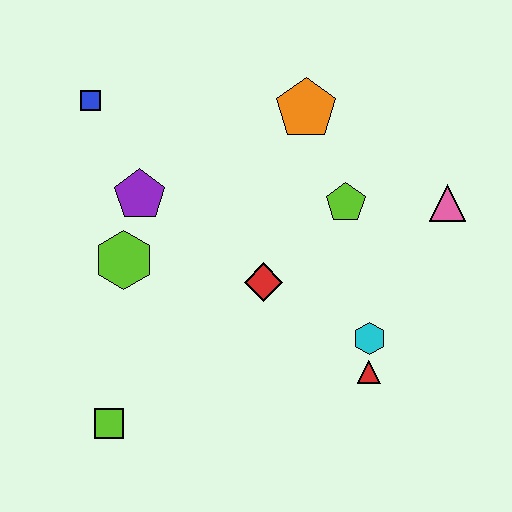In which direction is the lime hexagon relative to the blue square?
The lime hexagon is below the blue square.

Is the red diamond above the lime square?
Yes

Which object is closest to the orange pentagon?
The lime pentagon is closest to the orange pentagon.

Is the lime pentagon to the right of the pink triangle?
No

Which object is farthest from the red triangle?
The blue square is farthest from the red triangle.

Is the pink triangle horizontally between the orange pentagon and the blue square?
No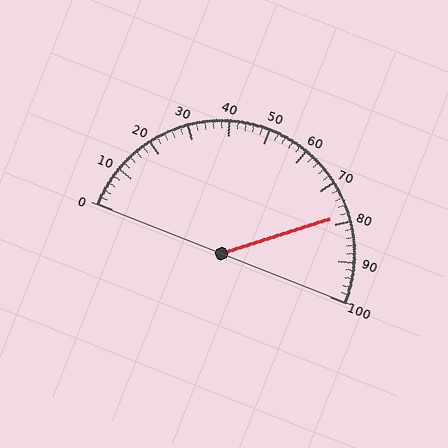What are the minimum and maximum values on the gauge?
The gauge ranges from 0 to 100.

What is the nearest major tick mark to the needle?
The nearest major tick mark is 80.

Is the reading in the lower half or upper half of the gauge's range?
The reading is in the upper half of the range (0 to 100).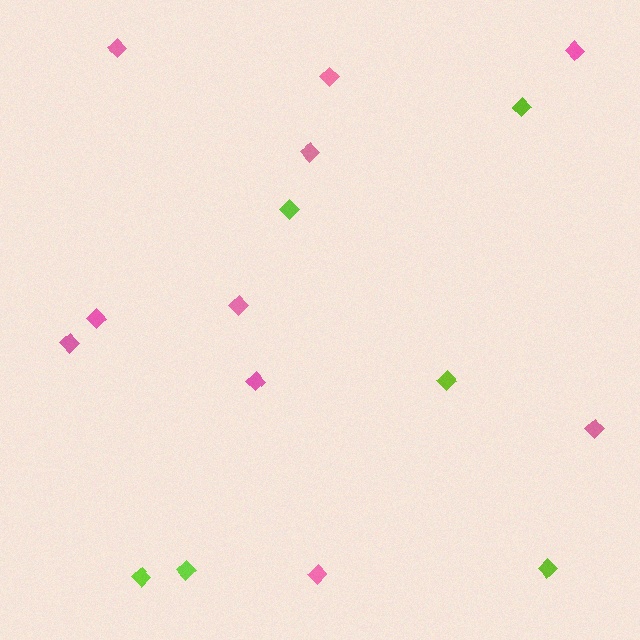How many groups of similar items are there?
There are 2 groups: one group of lime diamonds (6) and one group of pink diamonds (10).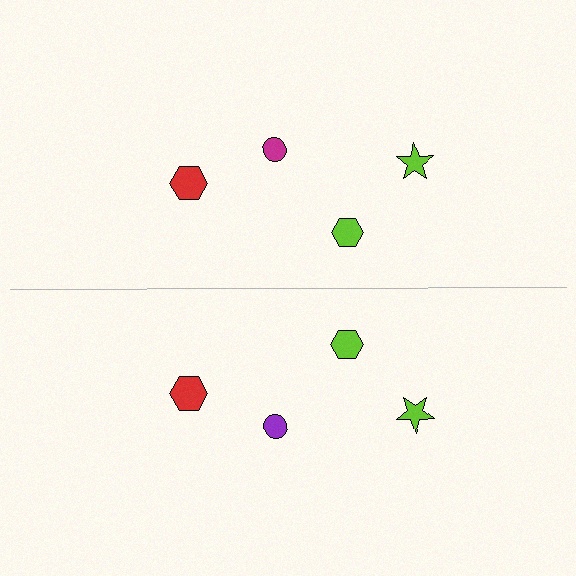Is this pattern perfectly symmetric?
No, the pattern is not perfectly symmetric. The purple circle on the bottom side breaks the symmetry — its mirror counterpart is magenta.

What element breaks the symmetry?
The purple circle on the bottom side breaks the symmetry — its mirror counterpart is magenta.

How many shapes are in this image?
There are 8 shapes in this image.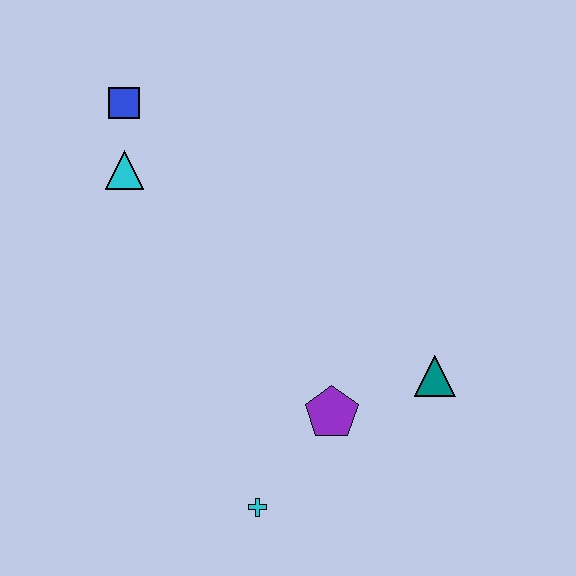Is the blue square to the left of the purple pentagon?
Yes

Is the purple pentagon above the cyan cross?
Yes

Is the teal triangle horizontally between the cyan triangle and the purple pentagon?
No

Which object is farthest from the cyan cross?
The blue square is farthest from the cyan cross.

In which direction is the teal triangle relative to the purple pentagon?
The teal triangle is to the right of the purple pentagon.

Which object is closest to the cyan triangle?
The blue square is closest to the cyan triangle.